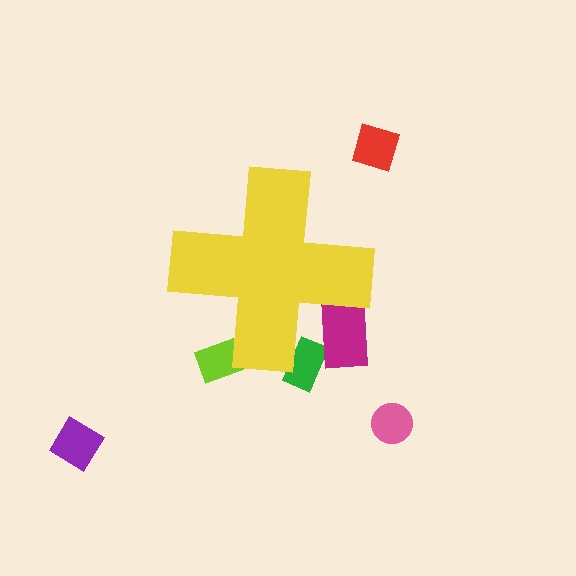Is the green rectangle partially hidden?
Yes, the green rectangle is partially hidden behind the yellow cross.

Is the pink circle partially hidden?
No, the pink circle is fully visible.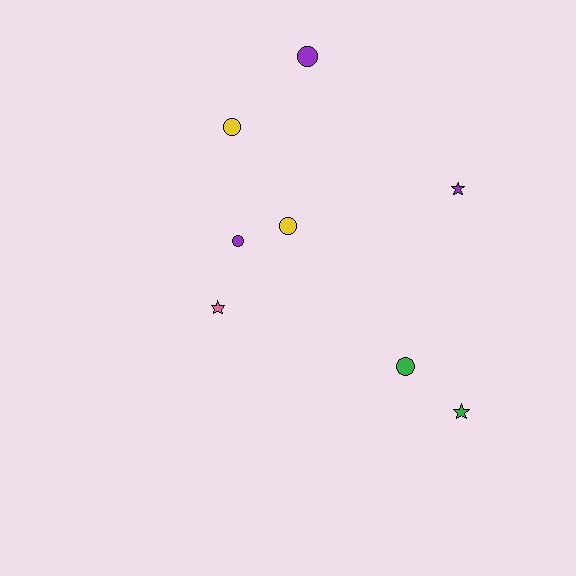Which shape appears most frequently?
Circle, with 5 objects.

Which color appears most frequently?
Purple, with 3 objects.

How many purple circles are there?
There are 2 purple circles.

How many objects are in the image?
There are 8 objects.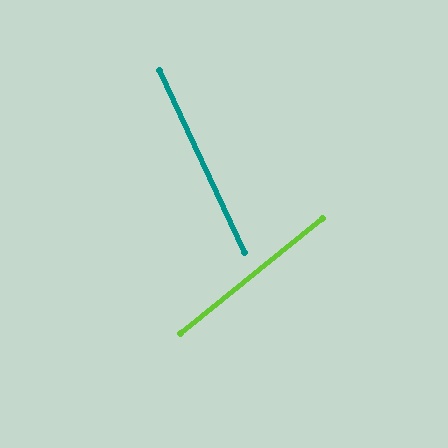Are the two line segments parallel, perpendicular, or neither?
Neither parallel nor perpendicular — they differ by about 76°.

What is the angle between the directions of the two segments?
Approximately 76 degrees.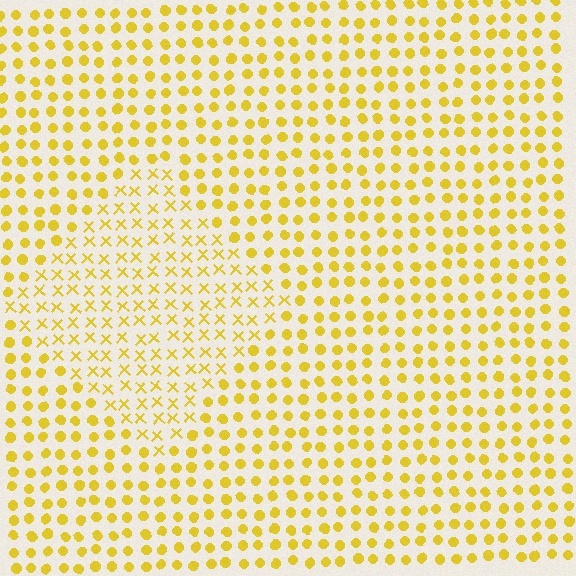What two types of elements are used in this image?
The image uses X marks inside the diamond region and circles outside it.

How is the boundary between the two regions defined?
The boundary is defined by a change in element shape: X marks inside vs. circles outside. All elements share the same color and spacing.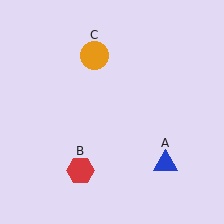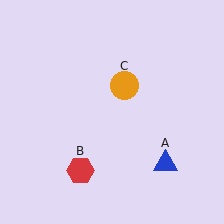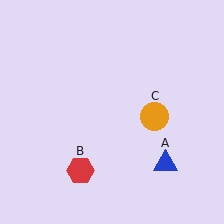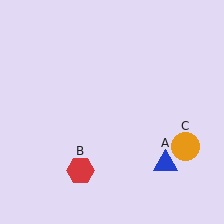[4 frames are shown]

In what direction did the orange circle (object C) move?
The orange circle (object C) moved down and to the right.